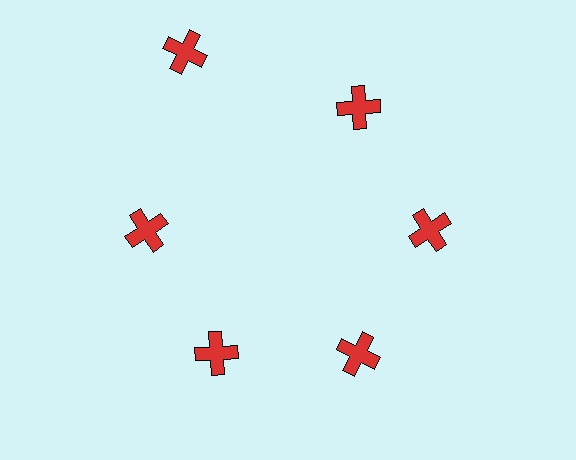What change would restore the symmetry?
The symmetry would be restored by moving it inward, back onto the ring so that all 6 crosses sit at equal angles and equal distance from the center.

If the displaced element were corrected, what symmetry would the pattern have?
It would have 6-fold rotational symmetry — the pattern would map onto itself every 60 degrees.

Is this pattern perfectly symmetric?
No. The 6 red crosses are arranged in a ring, but one element near the 11 o'clock position is pushed outward from the center, breaking the 6-fold rotational symmetry.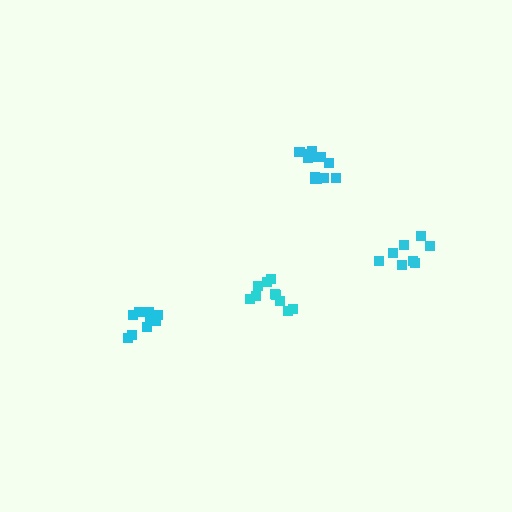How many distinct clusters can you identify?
There are 4 distinct clusters.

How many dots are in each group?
Group 1: 12 dots, Group 2: 9 dots, Group 3: 10 dots, Group 4: 8 dots (39 total).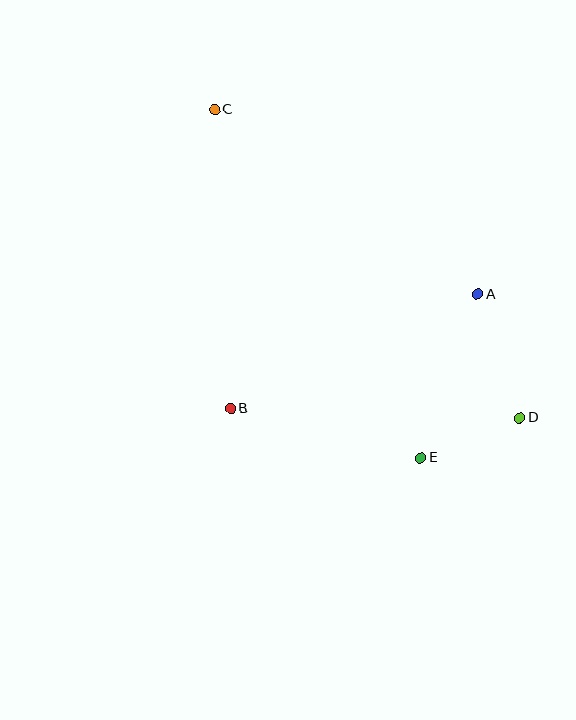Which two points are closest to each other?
Points D and E are closest to each other.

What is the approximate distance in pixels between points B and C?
The distance between B and C is approximately 299 pixels.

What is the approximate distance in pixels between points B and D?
The distance between B and D is approximately 289 pixels.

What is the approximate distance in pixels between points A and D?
The distance between A and D is approximately 130 pixels.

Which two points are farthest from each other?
Points C and D are farthest from each other.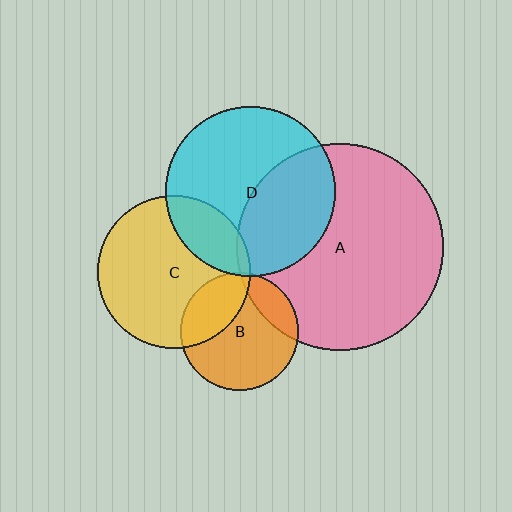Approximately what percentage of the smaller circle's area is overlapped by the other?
Approximately 5%.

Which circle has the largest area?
Circle A (pink).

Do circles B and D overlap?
Yes.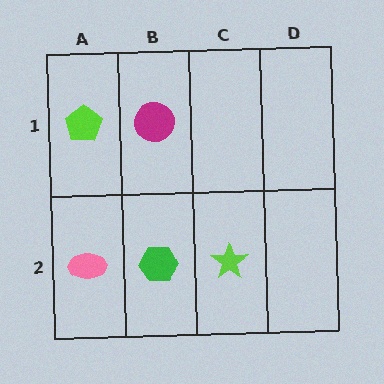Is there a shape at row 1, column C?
No, that cell is empty.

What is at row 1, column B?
A magenta circle.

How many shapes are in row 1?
2 shapes.